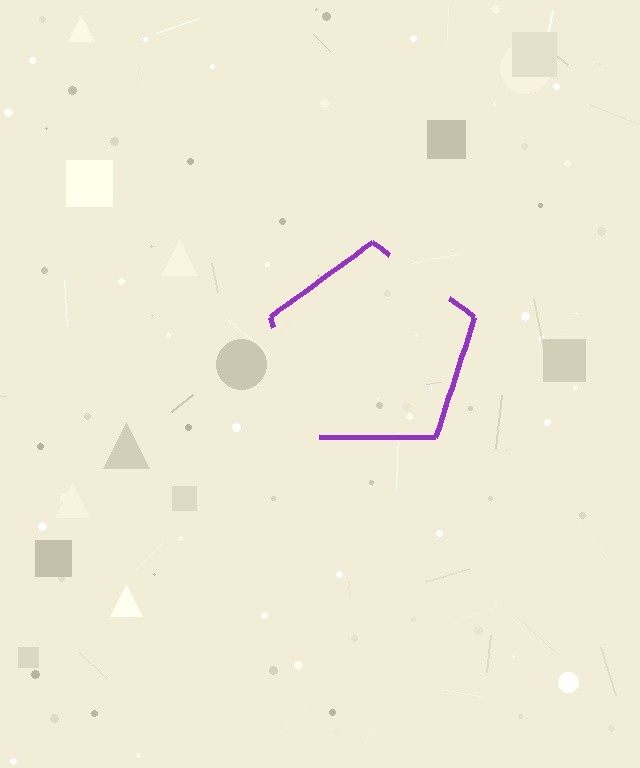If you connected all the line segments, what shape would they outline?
They would outline a pentagon.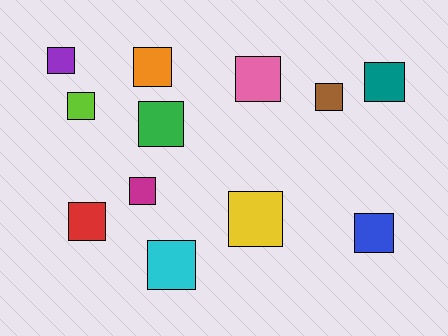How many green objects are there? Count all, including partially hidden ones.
There is 1 green object.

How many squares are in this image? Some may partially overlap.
There are 12 squares.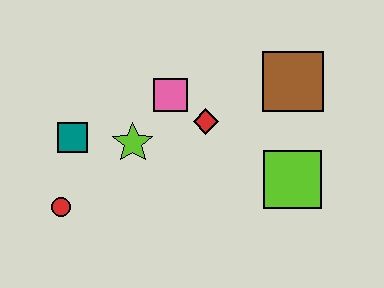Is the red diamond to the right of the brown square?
No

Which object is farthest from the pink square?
The red circle is farthest from the pink square.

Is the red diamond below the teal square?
No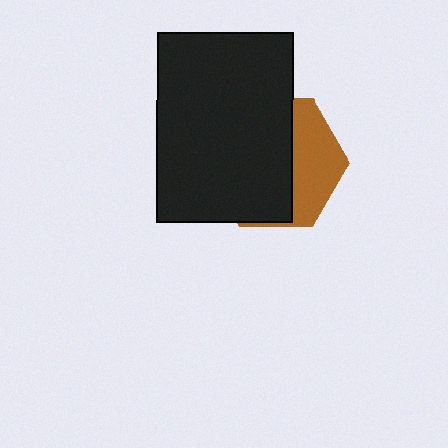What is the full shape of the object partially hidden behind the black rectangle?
The partially hidden object is a brown hexagon.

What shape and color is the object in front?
The object in front is a black rectangle.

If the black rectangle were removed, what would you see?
You would see the complete brown hexagon.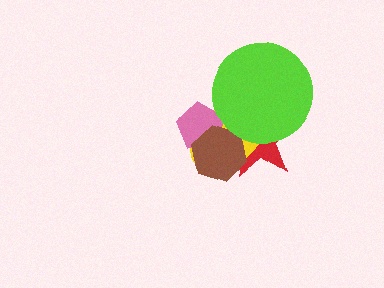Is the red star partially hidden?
Yes, it is partially covered by another shape.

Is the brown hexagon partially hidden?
No, no other shape covers it.